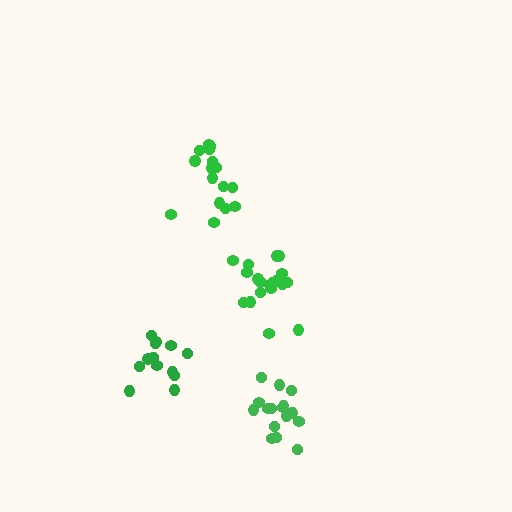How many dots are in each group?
Group 1: 17 dots, Group 2: 18 dots, Group 3: 16 dots, Group 4: 13 dots (64 total).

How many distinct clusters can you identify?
There are 4 distinct clusters.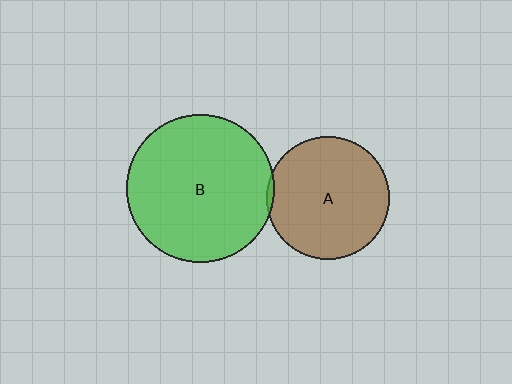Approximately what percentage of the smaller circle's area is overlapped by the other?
Approximately 5%.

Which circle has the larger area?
Circle B (green).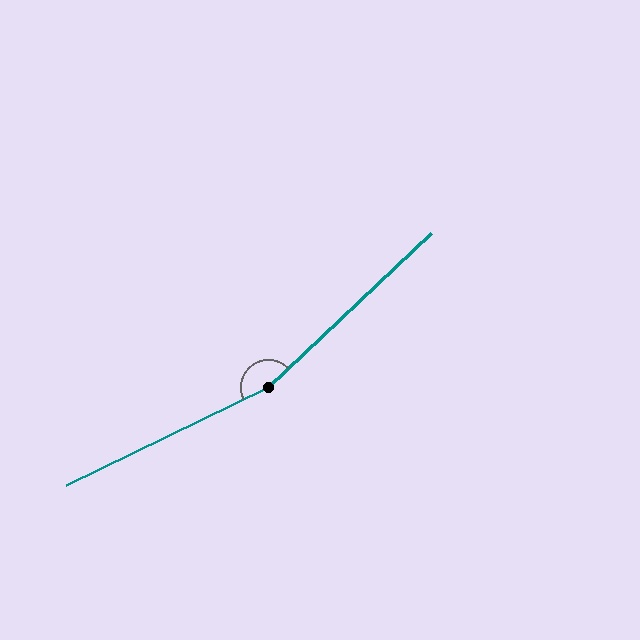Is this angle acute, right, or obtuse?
It is obtuse.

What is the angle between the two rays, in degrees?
Approximately 162 degrees.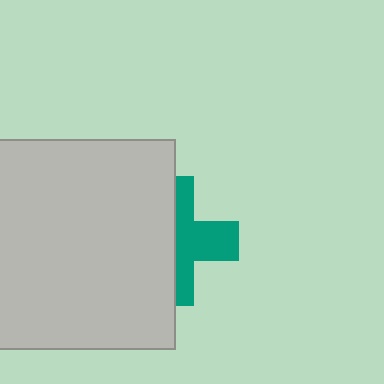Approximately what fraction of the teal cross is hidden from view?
Roughly 52% of the teal cross is hidden behind the light gray square.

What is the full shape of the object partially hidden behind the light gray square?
The partially hidden object is a teal cross.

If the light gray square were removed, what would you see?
You would see the complete teal cross.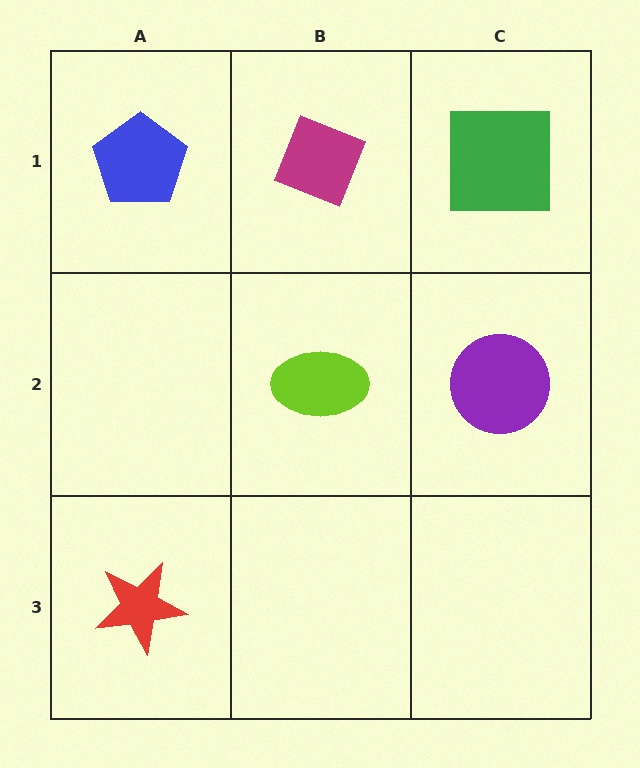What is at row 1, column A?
A blue pentagon.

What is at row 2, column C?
A purple circle.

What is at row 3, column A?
A red star.